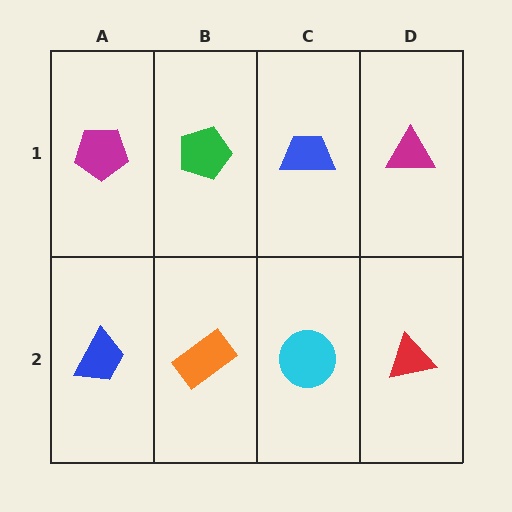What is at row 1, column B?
A green pentagon.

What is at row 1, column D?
A magenta triangle.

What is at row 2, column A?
A blue trapezoid.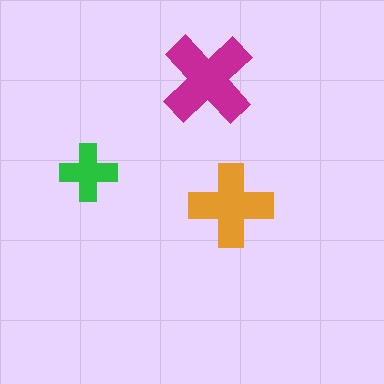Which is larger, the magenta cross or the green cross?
The magenta one.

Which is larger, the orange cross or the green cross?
The orange one.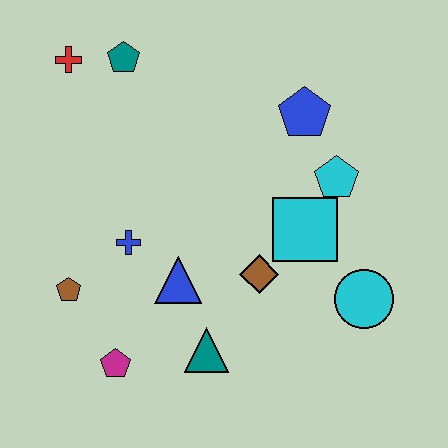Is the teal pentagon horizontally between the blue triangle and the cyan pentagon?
No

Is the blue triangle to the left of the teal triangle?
Yes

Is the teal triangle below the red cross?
Yes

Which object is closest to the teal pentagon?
The red cross is closest to the teal pentagon.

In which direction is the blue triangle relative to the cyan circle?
The blue triangle is to the left of the cyan circle.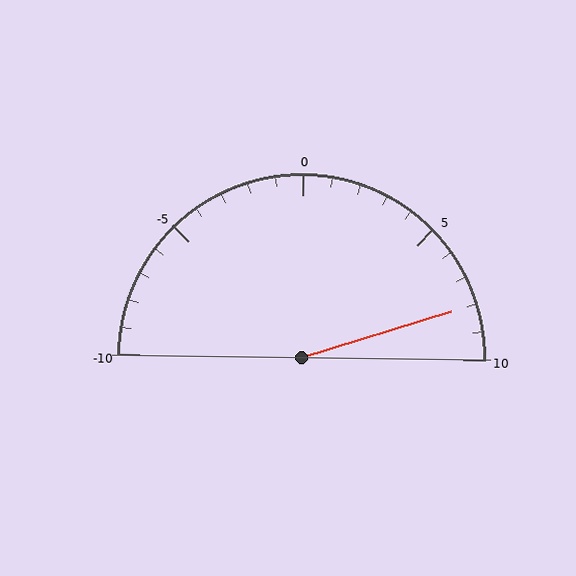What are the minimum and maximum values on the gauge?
The gauge ranges from -10 to 10.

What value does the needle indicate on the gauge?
The needle indicates approximately 8.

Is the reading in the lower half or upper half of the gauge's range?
The reading is in the upper half of the range (-10 to 10).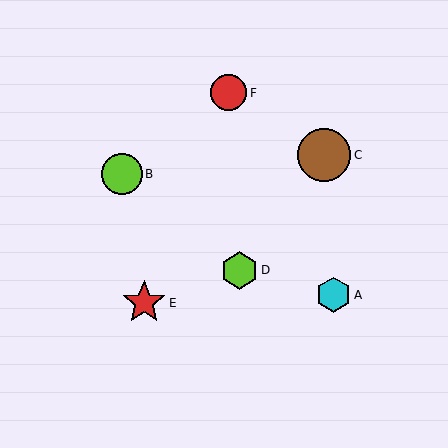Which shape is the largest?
The brown circle (labeled C) is the largest.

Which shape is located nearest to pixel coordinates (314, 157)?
The brown circle (labeled C) at (324, 155) is nearest to that location.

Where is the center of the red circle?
The center of the red circle is at (229, 93).